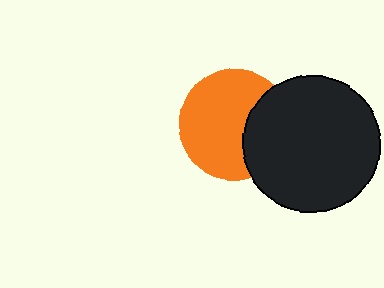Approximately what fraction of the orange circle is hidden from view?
Roughly 31% of the orange circle is hidden behind the black circle.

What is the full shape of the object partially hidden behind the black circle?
The partially hidden object is an orange circle.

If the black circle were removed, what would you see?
You would see the complete orange circle.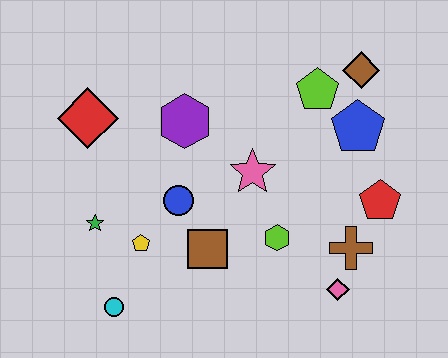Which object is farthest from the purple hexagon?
The pink diamond is farthest from the purple hexagon.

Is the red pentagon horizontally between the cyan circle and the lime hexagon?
No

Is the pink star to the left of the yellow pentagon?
No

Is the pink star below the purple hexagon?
Yes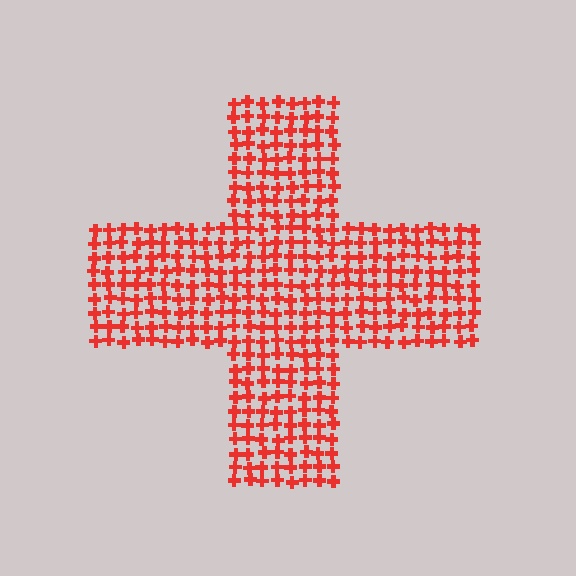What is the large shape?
The large shape is a cross.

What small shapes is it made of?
It is made of small crosses.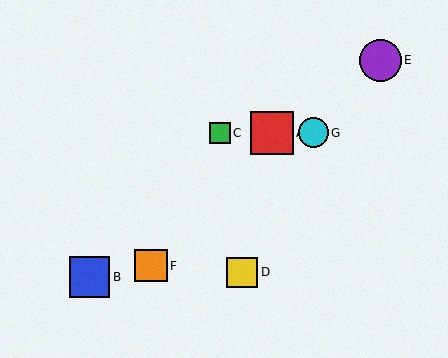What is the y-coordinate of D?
Object D is at y≈272.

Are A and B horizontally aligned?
No, A is at y≈133 and B is at y≈277.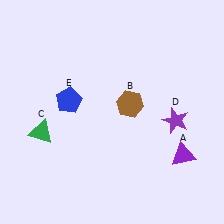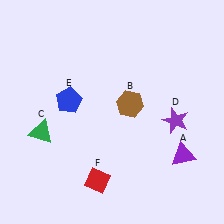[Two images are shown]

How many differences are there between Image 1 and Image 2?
There is 1 difference between the two images.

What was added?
A red diamond (F) was added in Image 2.